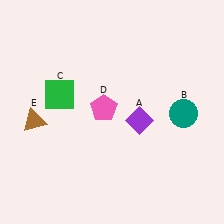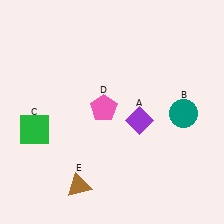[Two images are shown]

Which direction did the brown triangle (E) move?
The brown triangle (E) moved down.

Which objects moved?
The objects that moved are: the green square (C), the brown triangle (E).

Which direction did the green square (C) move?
The green square (C) moved down.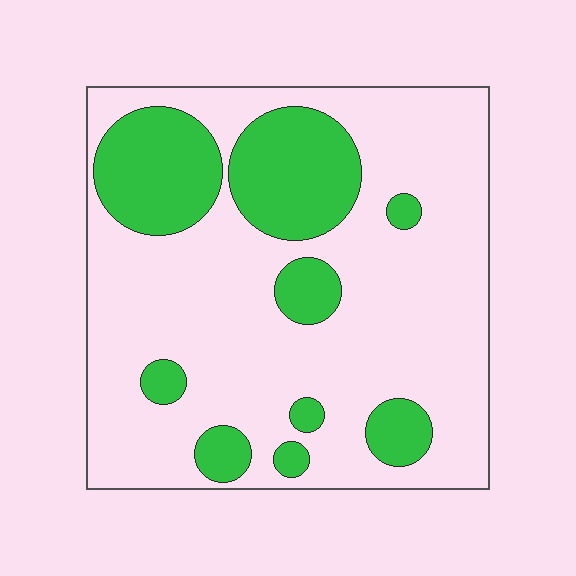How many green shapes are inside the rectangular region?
9.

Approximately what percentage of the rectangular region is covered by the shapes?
Approximately 25%.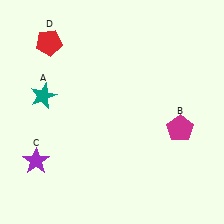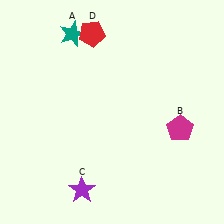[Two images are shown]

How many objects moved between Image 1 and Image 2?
3 objects moved between the two images.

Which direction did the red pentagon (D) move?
The red pentagon (D) moved right.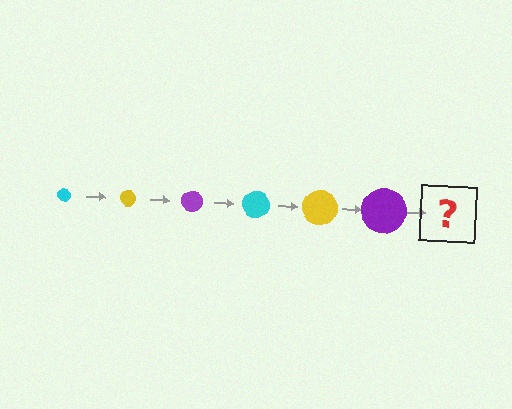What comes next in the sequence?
The next element should be a cyan circle, larger than the previous one.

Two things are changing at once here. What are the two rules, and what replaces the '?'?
The two rules are that the circle grows larger each step and the color cycles through cyan, yellow, and purple. The '?' should be a cyan circle, larger than the previous one.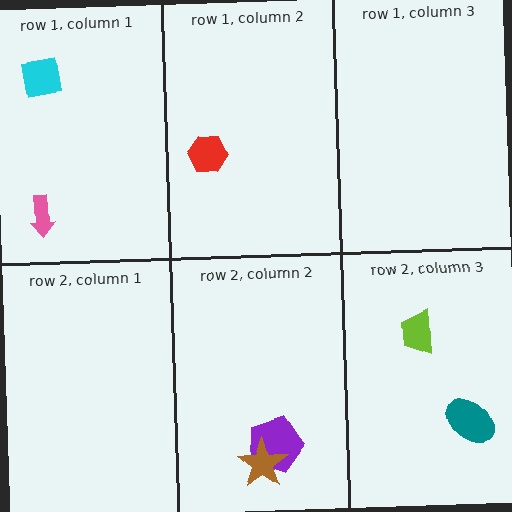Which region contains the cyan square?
The row 1, column 1 region.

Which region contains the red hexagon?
The row 1, column 2 region.